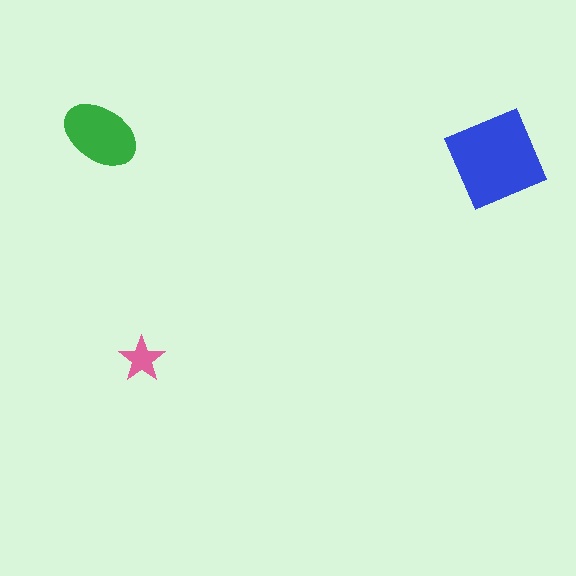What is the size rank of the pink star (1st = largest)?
3rd.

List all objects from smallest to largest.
The pink star, the green ellipse, the blue square.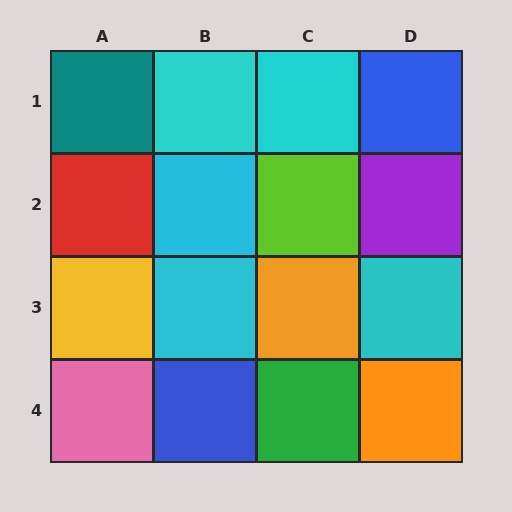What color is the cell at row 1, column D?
Blue.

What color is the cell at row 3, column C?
Orange.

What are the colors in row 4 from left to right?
Pink, blue, green, orange.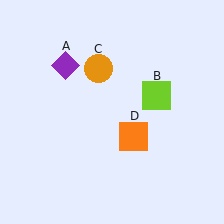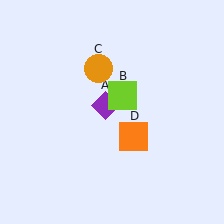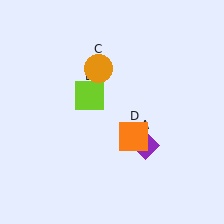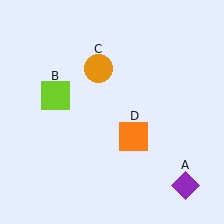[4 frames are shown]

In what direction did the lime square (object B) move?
The lime square (object B) moved left.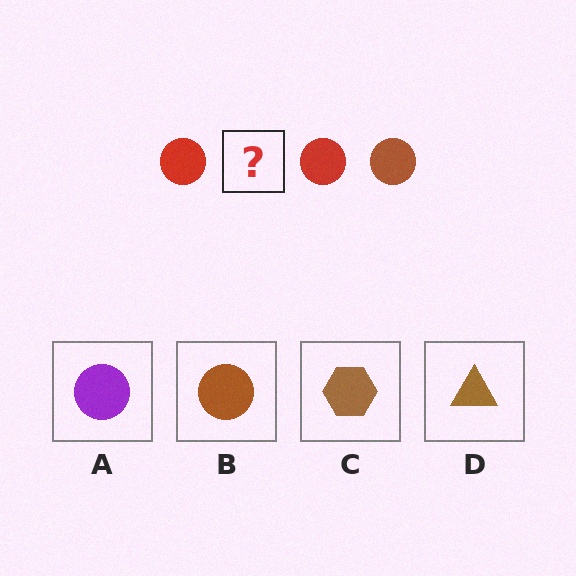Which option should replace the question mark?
Option B.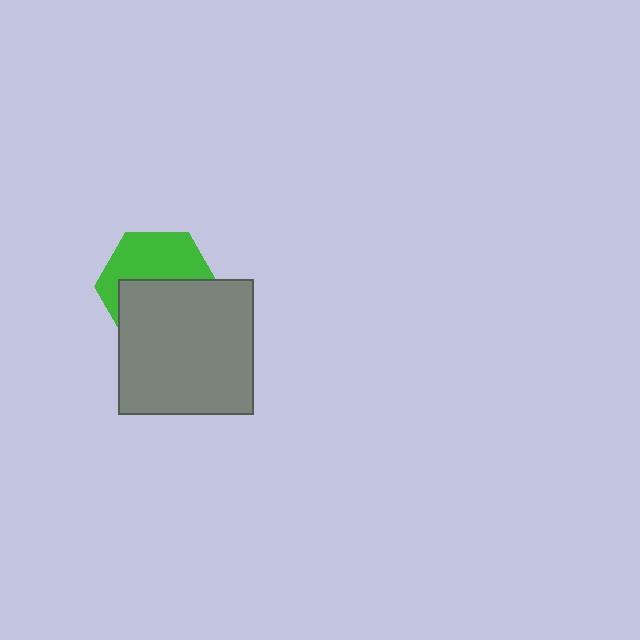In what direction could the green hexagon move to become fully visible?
The green hexagon could move up. That would shift it out from behind the gray square entirely.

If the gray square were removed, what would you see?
You would see the complete green hexagon.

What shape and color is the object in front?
The object in front is a gray square.